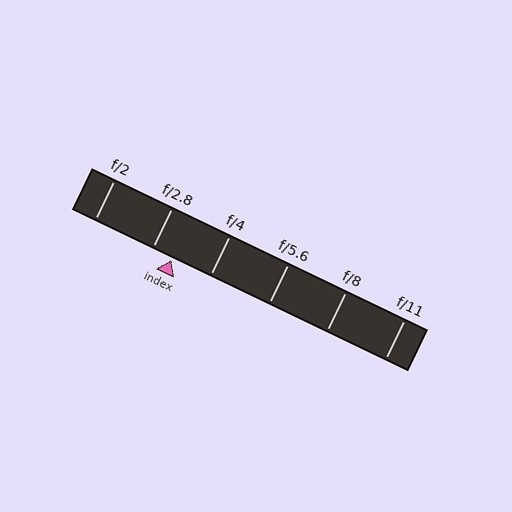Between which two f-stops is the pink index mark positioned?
The index mark is between f/2.8 and f/4.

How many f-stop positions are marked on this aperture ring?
There are 6 f-stop positions marked.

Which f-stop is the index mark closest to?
The index mark is closest to f/2.8.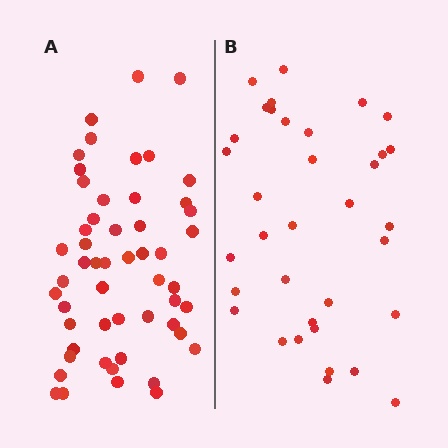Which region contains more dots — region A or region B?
Region A (the left region) has more dots.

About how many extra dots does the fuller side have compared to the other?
Region A has approximately 20 more dots than region B.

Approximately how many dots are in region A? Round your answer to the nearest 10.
About 50 dots. (The exact count is 53, which rounds to 50.)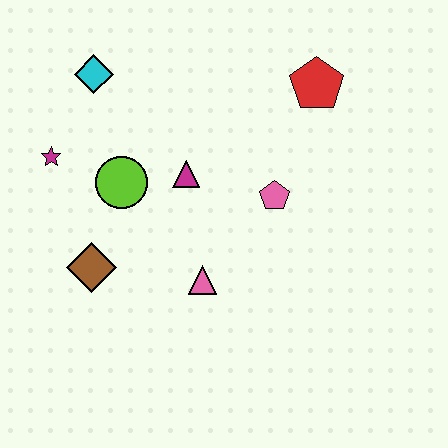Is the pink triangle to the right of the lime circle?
Yes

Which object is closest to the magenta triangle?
The lime circle is closest to the magenta triangle.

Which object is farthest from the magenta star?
The red pentagon is farthest from the magenta star.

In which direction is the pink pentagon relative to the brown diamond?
The pink pentagon is to the right of the brown diamond.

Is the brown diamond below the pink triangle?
No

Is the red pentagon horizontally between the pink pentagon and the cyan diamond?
No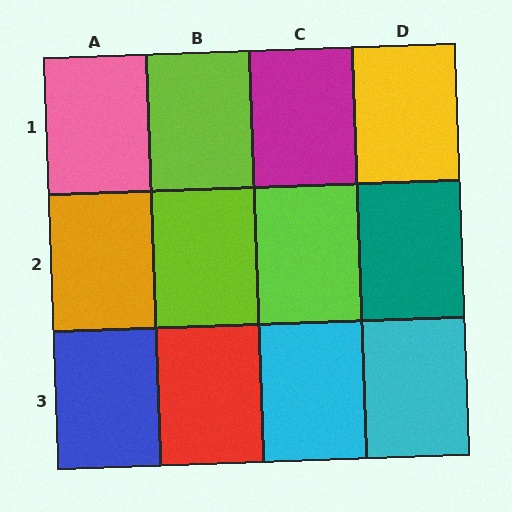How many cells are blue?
1 cell is blue.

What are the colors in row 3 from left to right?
Blue, red, cyan, cyan.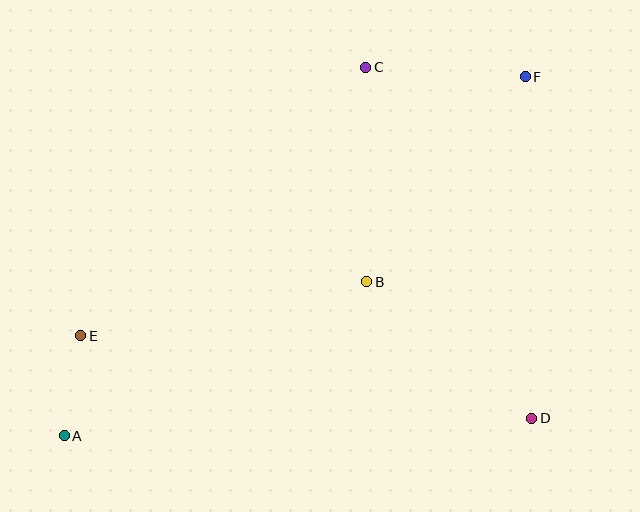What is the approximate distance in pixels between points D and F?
The distance between D and F is approximately 342 pixels.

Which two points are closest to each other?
Points A and E are closest to each other.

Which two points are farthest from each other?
Points A and F are farthest from each other.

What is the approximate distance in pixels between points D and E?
The distance between D and E is approximately 459 pixels.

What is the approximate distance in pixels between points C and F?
The distance between C and F is approximately 159 pixels.